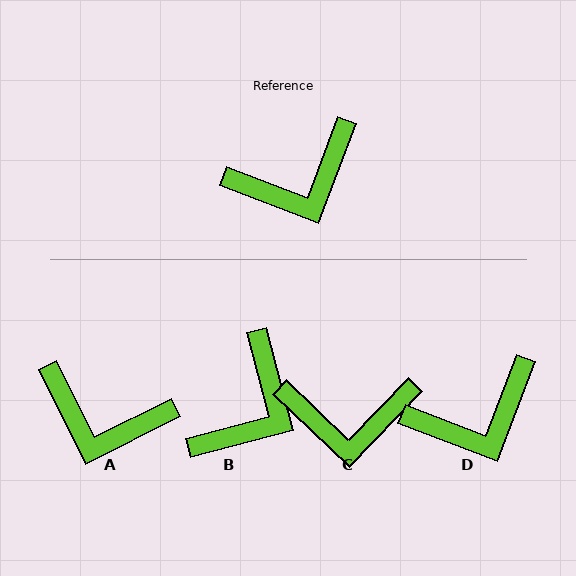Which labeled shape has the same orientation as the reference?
D.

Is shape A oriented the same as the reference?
No, it is off by about 43 degrees.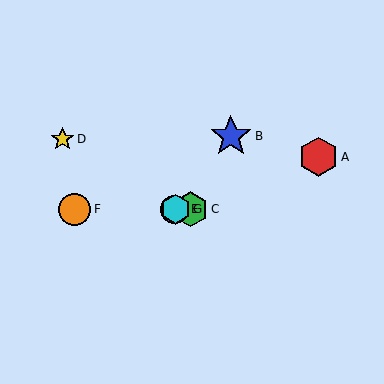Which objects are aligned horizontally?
Objects C, E, F, G are aligned horizontally.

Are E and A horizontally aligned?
No, E is at y≈209 and A is at y≈157.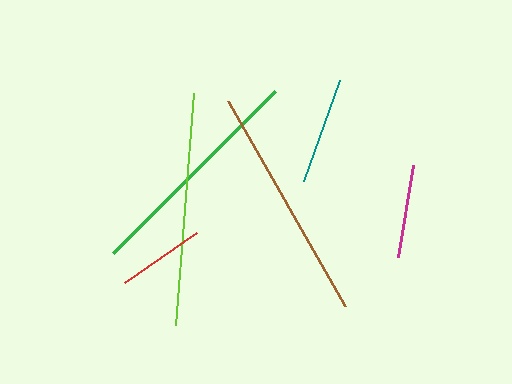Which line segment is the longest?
The brown line is the longest at approximately 236 pixels.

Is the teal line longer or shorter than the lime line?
The lime line is longer than the teal line.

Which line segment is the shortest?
The red line is the shortest at approximately 88 pixels.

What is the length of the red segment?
The red segment is approximately 88 pixels long.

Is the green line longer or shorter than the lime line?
The lime line is longer than the green line.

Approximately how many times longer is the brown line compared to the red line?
The brown line is approximately 2.7 times the length of the red line.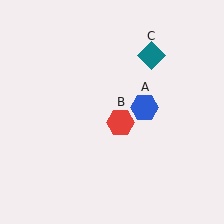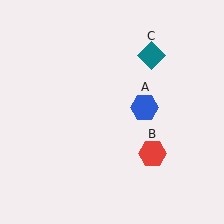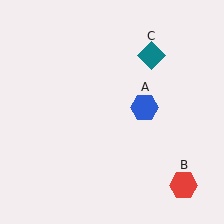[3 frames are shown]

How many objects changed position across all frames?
1 object changed position: red hexagon (object B).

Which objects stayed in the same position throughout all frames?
Blue hexagon (object A) and teal diamond (object C) remained stationary.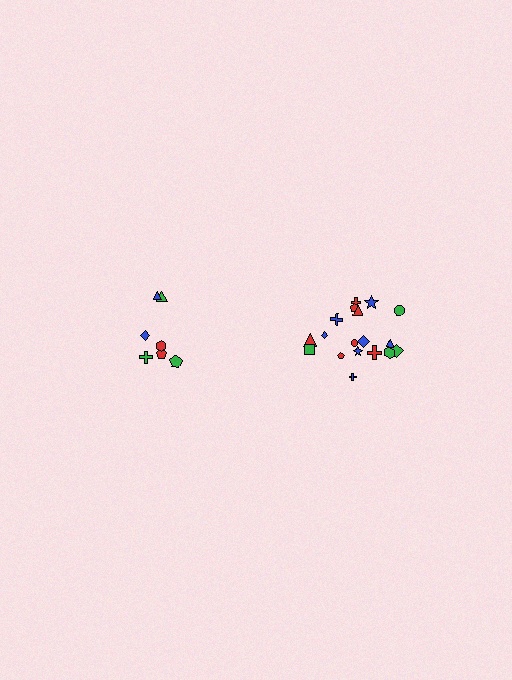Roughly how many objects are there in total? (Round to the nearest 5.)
Roughly 25 objects in total.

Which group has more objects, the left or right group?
The right group.